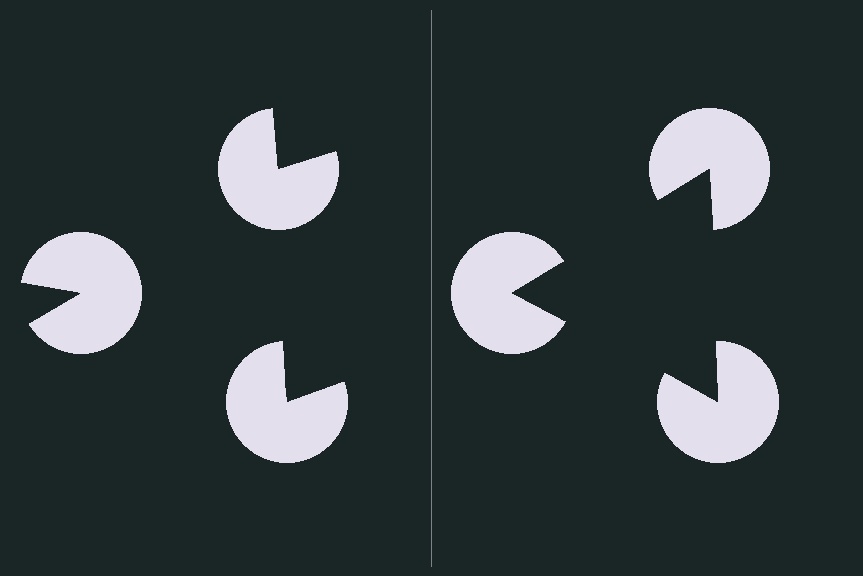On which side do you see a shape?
An illusory triangle appears on the right side. On the left side the wedge cuts are rotated, so no coherent shape forms.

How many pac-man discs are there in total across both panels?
6 — 3 on each side.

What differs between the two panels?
The pac-man discs are positioned identically on both sides; only the wedge orientations differ. On the right they align to a triangle; on the left they are misaligned.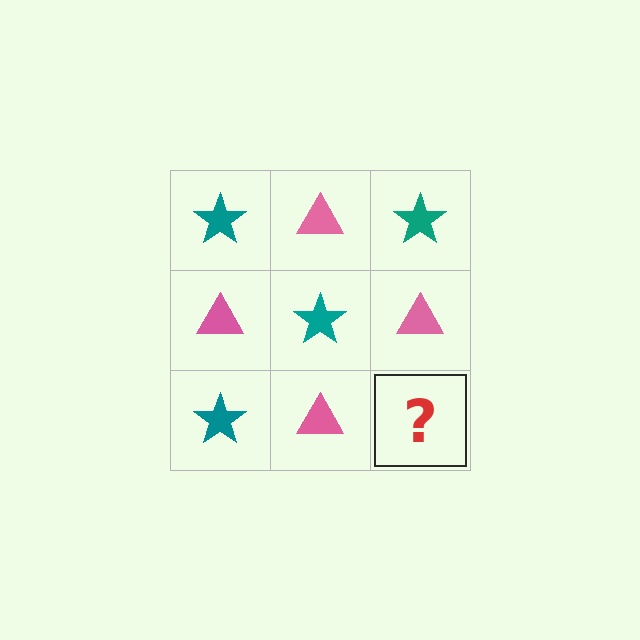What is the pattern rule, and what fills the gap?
The rule is that it alternates teal star and pink triangle in a checkerboard pattern. The gap should be filled with a teal star.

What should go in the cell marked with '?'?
The missing cell should contain a teal star.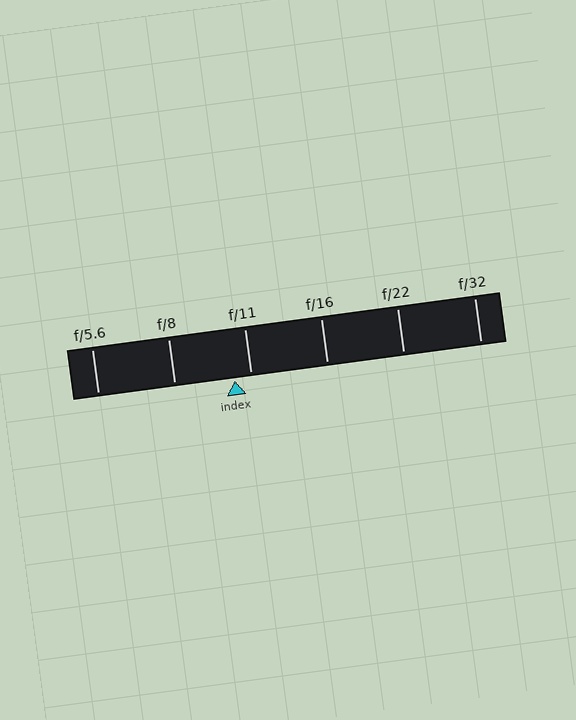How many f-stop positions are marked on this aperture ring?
There are 6 f-stop positions marked.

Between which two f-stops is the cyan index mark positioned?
The index mark is between f/8 and f/11.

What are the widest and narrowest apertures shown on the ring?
The widest aperture shown is f/5.6 and the narrowest is f/32.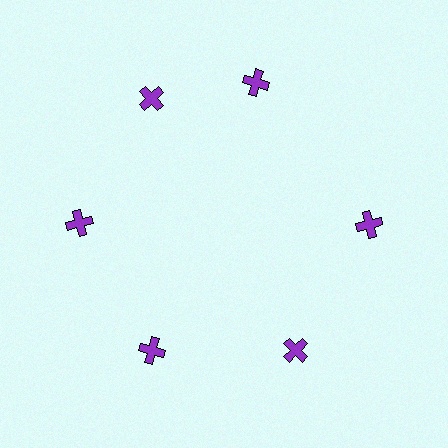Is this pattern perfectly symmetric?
No. The 6 purple crosses are arranged in a ring, but one element near the 1 o'clock position is rotated out of alignment along the ring, breaking the 6-fold rotational symmetry.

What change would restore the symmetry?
The symmetry would be restored by rotating it back into even spacing with its neighbors so that all 6 crosses sit at equal angles and equal distance from the center.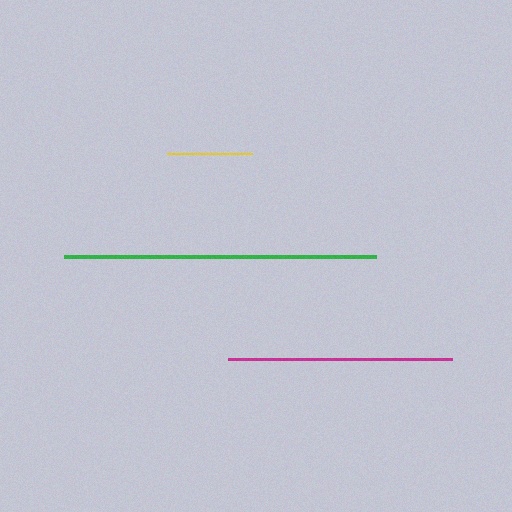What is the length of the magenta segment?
The magenta segment is approximately 224 pixels long.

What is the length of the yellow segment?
The yellow segment is approximately 86 pixels long.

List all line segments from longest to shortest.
From longest to shortest: green, magenta, yellow.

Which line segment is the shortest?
The yellow line is the shortest at approximately 86 pixels.